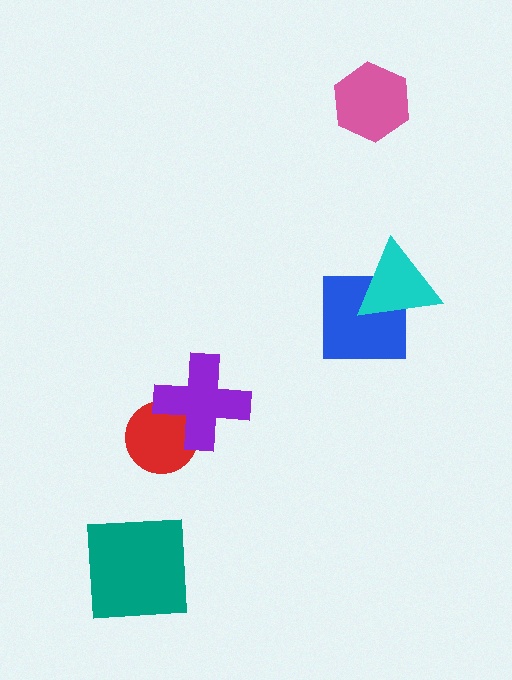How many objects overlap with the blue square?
1 object overlaps with the blue square.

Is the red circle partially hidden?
Yes, it is partially covered by another shape.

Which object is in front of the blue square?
The cyan triangle is in front of the blue square.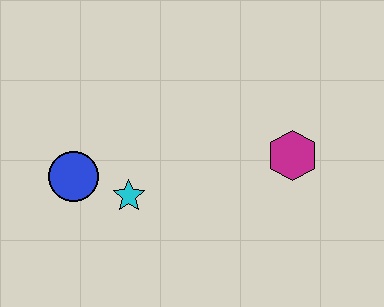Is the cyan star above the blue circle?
No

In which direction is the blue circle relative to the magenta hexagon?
The blue circle is to the left of the magenta hexagon.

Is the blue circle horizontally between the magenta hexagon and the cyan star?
No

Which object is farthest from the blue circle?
The magenta hexagon is farthest from the blue circle.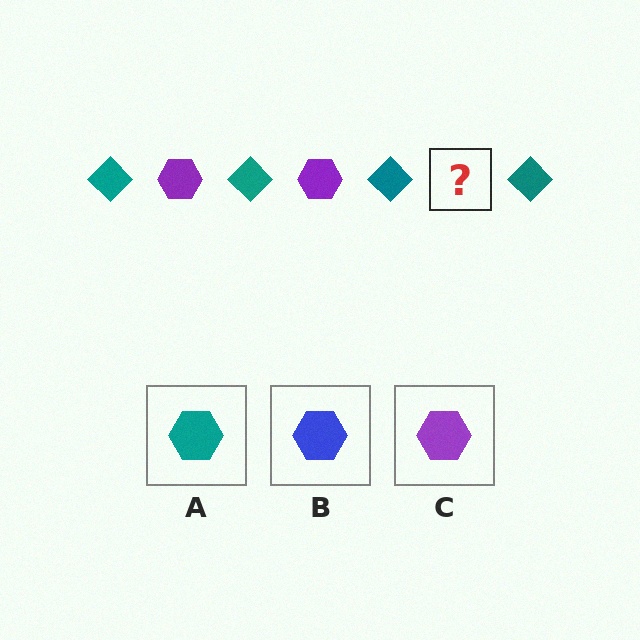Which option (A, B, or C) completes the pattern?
C.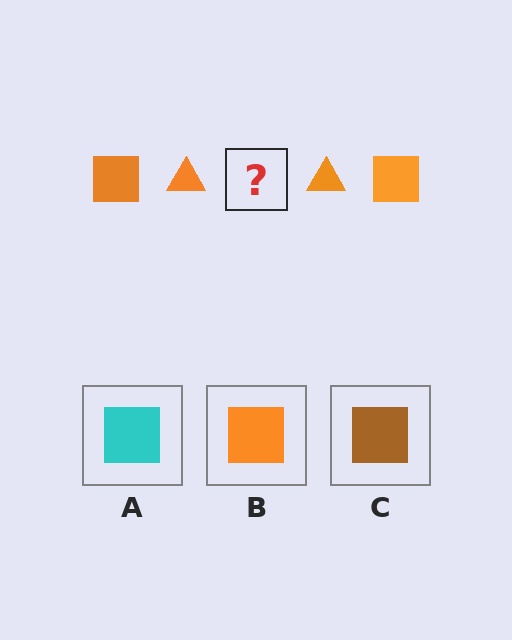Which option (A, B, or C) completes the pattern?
B.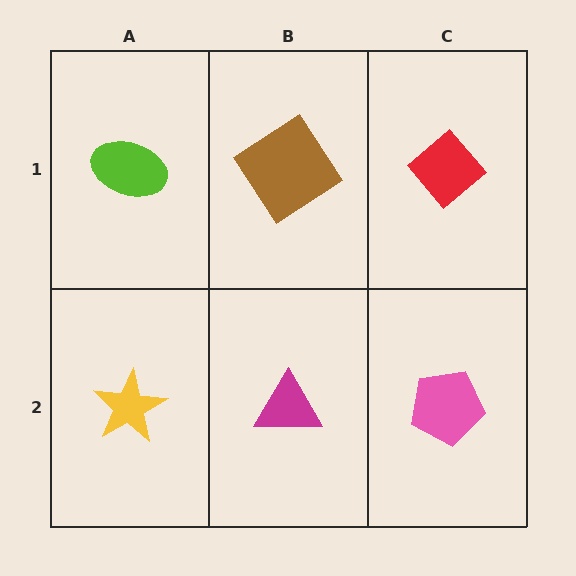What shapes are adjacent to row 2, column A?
A lime ellipse (row 1, column A), a magenta triangle (row 2, column B).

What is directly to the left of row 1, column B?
A lime ellipse.